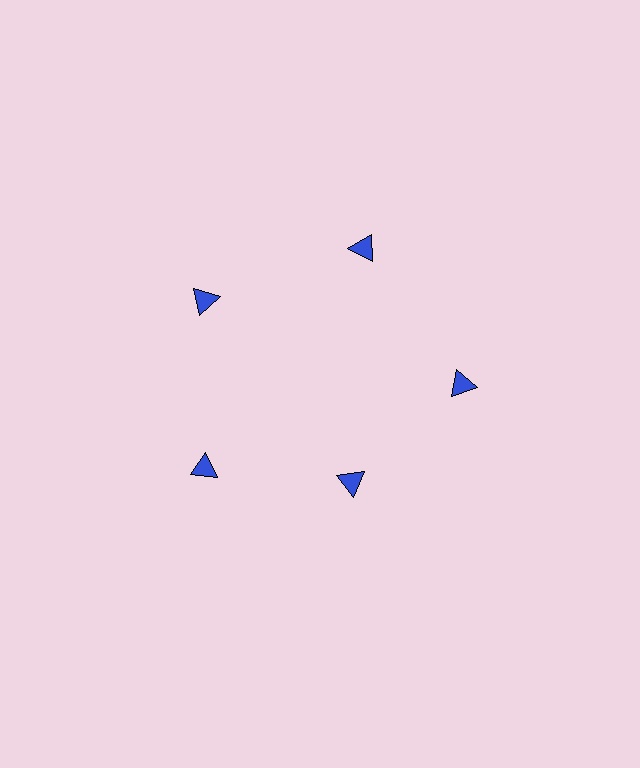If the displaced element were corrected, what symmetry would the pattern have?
It would have 5-fold rotational symmetry — the pattern would map onto itself every 72 degrees.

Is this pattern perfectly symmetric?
No. The 5 blue triangles are arranged in a ring, but one element near the 5 o'clock position is pulled inward toward the center, breaking the 5-fold rotational symmetry.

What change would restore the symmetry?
The symmetry would be restored by moving it outward, back onto the ring so that all 5 triangles sit at equal angles and equal distance from the center.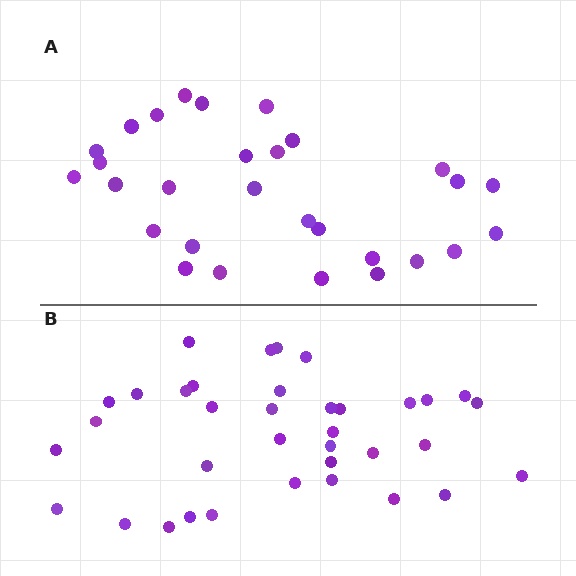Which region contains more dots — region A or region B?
Region B (the bottom region) has more dots.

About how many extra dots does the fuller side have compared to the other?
Region B has roughly 8 or so more dots than region A.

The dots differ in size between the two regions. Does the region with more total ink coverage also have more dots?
No. Region A has more total ink coverage because its dots are larger, but region B actually contains more individual dots. Total area can be misleading — the number of items is what matters here.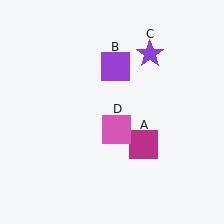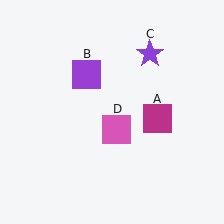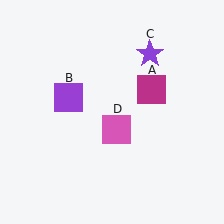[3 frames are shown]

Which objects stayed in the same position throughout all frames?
Purple star (object C) and pink square (object D) remained stationary.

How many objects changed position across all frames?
2 objects changed position: magenta square (object A), purple square (object B).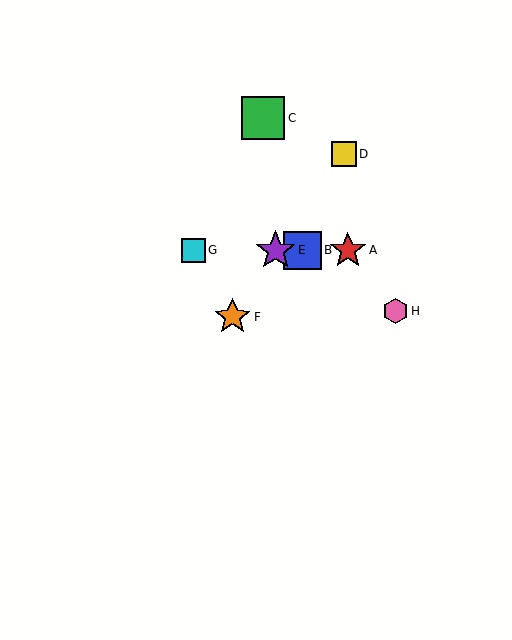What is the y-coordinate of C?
Object C is at y≈118.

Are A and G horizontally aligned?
Yes, both are at y≈250.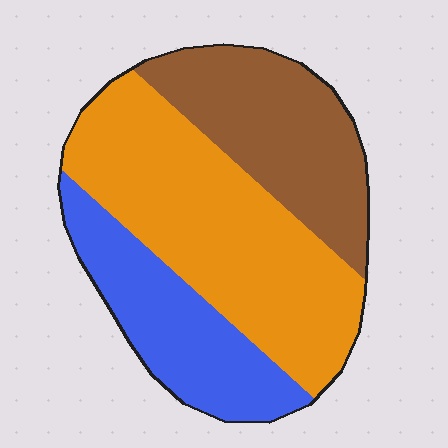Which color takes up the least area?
Blue, at roughly 25%.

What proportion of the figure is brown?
Brown takes up between a sixth and a third of the figure.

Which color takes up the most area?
Orange, at roughly 45%.